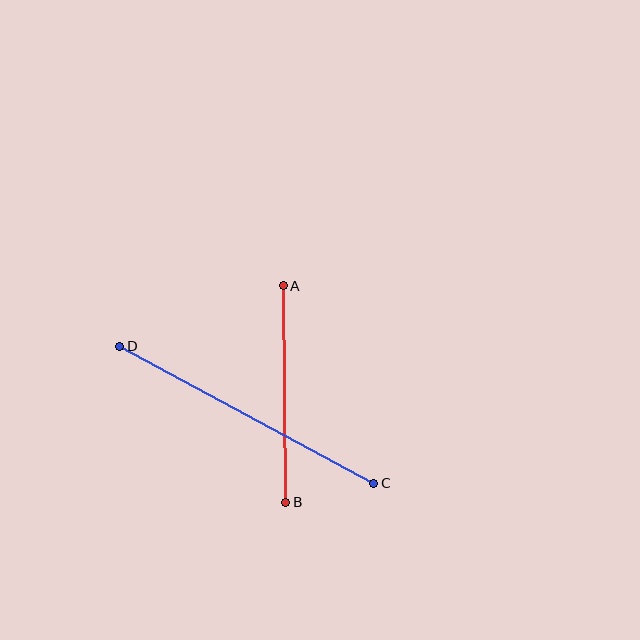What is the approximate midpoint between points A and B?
The midpoint is at approximately (285, 394) pixels.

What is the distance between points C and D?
The distance is approximately 288 pixels.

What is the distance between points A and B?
The distance is approximately 216 pixels.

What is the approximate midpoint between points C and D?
The midpoint is at approximately (247, 415) pixels.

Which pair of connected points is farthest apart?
Points C and D are farthest apart.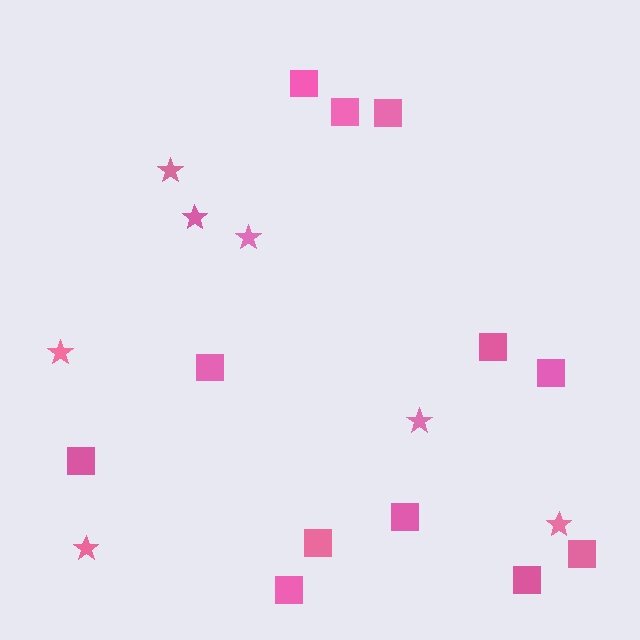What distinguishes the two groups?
There are 2 groups: one group of stars (7) and one group of squares (12).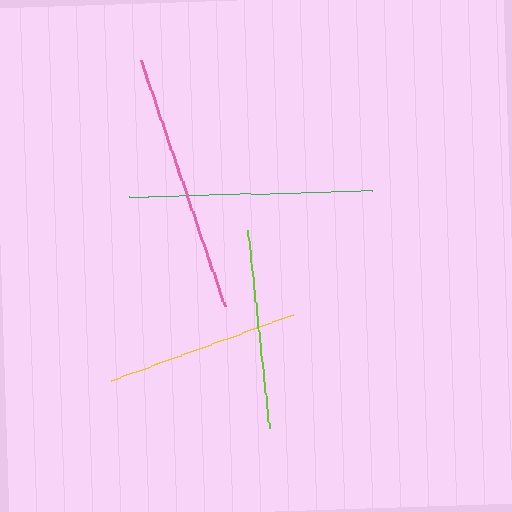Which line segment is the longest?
The pink line is the longest at approximately 260 pixels.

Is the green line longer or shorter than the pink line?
The pink line is longer than the green line.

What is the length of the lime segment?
The lime segment is approximately 198 pixels long.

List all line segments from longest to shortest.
From longest to shortest: pink, green, lime, yellow.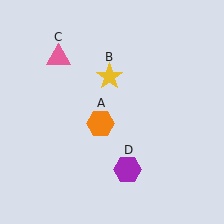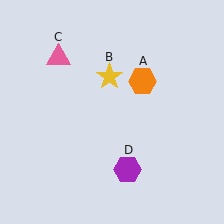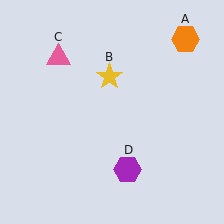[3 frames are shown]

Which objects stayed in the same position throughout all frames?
Yellow star (object B) and pink triangle (object C) and purple hexagon (object D) remained stationary.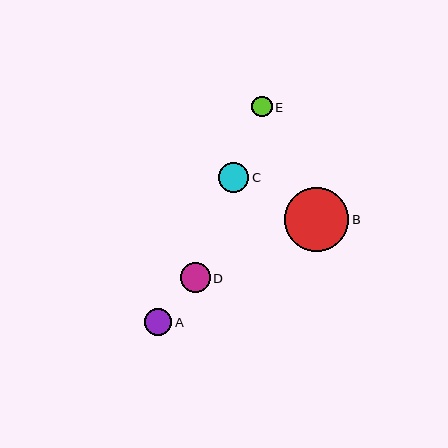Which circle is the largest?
Circle B is the largest with a size of approximately 64 pixels.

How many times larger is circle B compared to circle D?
Circle B is approximately 2.1 times the size of circle D.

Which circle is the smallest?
Circle E is the smallest with a size of approximately 21 pixels.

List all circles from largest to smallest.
From largest to smallest: B, C, D, A, E.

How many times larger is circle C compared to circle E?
Circle C is approximately 1.5 times the size of circle E.